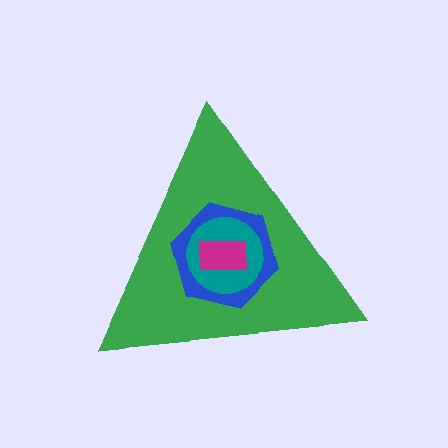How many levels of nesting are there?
4.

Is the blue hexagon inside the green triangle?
Yes.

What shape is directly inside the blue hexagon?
The teal circle.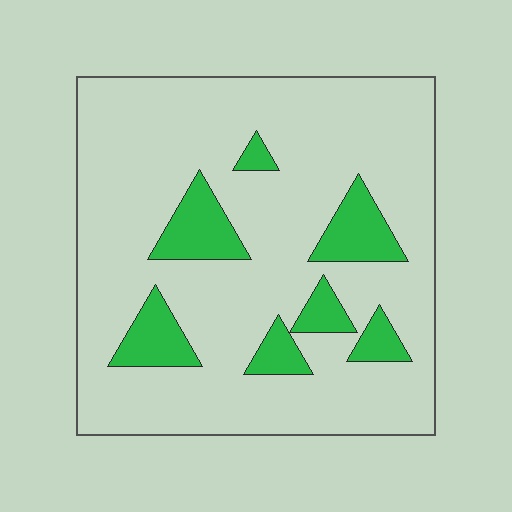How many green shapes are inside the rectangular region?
7.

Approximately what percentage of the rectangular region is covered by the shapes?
Approximately 15%.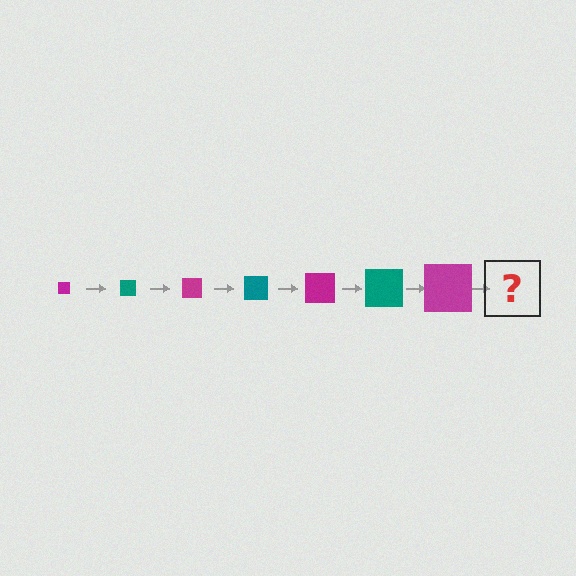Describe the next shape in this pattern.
It should be a teal square, larger than the previous one.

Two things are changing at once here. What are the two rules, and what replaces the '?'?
The two rules are that the square grows larger each step and the color cycles through magenta and teal. The '?' should be a teal square, larger than the previous one.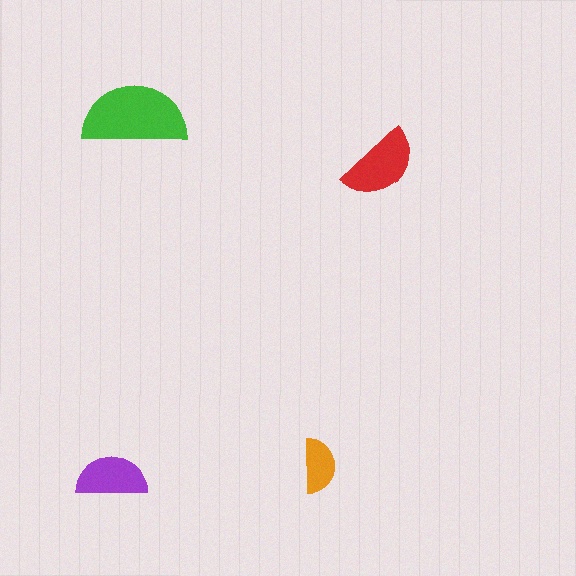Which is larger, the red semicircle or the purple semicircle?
The red one.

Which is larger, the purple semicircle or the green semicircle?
The green one.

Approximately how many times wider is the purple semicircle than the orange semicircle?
About 1.5 times wider.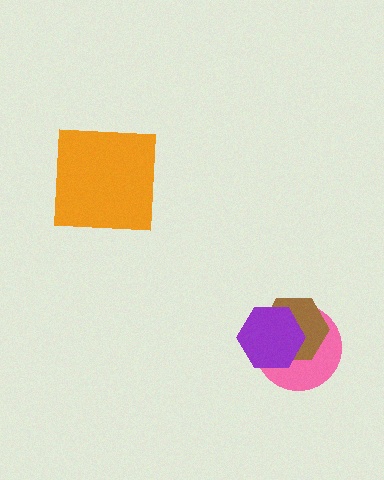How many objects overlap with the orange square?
0 objects overlap with the orange square.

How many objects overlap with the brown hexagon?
2 objects overlap with the brown hexagon.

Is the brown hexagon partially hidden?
Yes, it is partially covered by another shape.